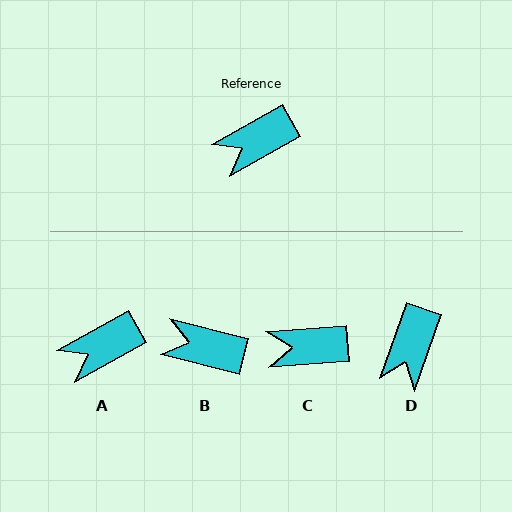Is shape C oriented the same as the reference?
No, it is off by about 25 degrees.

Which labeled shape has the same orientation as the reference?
A.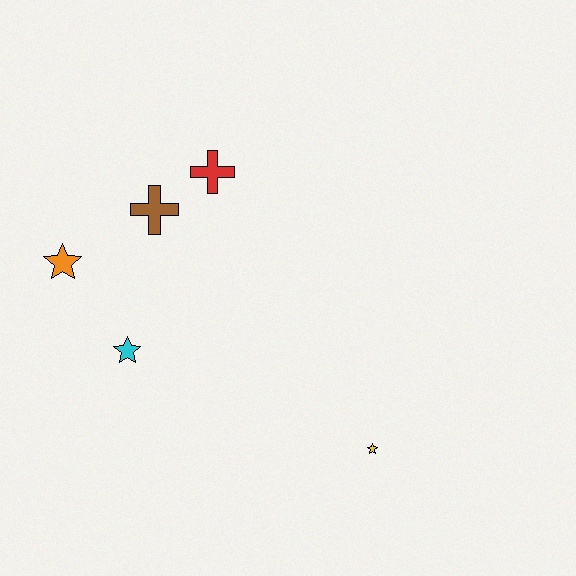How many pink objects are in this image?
There are no pink objects.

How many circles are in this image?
There are no circles.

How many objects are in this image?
There are 5 objects.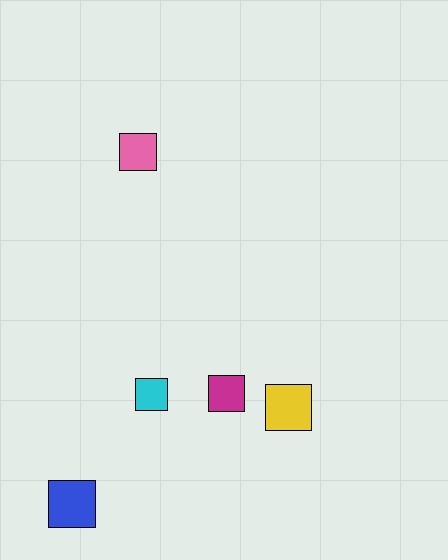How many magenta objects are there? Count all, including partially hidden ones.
There is 1 magenta object.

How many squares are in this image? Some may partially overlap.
There are 5 squares.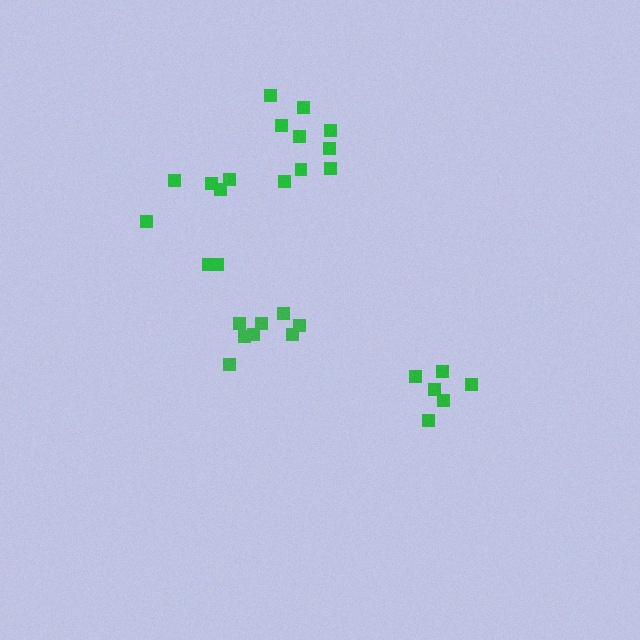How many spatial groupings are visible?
There are 4 spatial groupings.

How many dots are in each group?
Group 1: 8 dots, Group 2: 9 dots, Group 3: 6 dots, Group 4: 7 dots (30 total).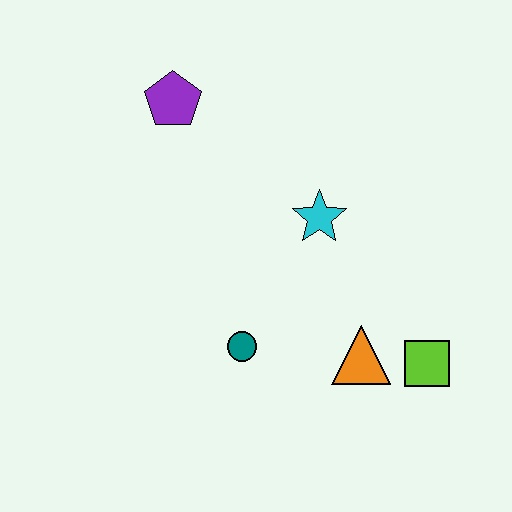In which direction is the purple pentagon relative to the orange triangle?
The purple pentagon is above the orange triangle.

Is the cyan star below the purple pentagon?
Yes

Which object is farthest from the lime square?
The purple pentagon is farthest from the lime square.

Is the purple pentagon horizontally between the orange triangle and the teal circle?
No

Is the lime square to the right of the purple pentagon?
Yes